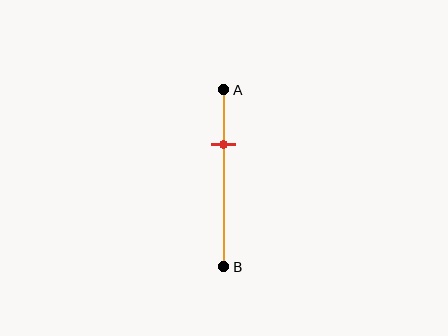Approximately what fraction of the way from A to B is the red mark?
The red mark is approximately 30% of the way from A to B.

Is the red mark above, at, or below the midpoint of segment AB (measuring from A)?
The red mark is above the midpoint of segment AB.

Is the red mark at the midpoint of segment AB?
No, the mark is at about 30% from A, not at the 50% midpoint.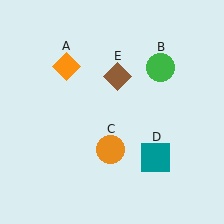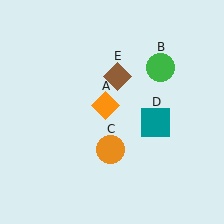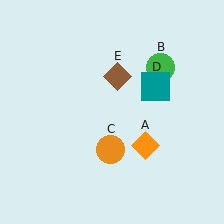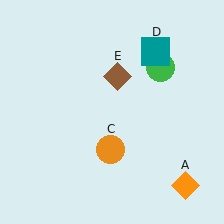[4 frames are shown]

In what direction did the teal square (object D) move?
The teal square (object D) moved up.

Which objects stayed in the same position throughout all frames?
Green circle (object B) and orange circle (object C) and brown diamond (object E) remained stationary.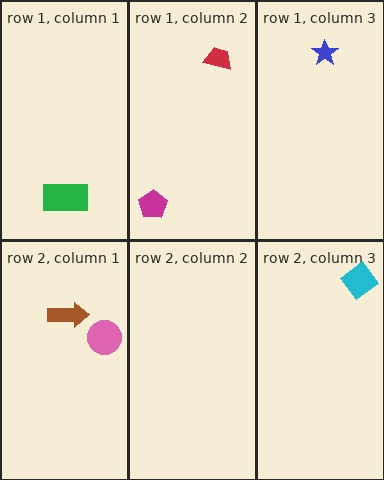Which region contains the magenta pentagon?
The row 1, column 2 region.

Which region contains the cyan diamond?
The row 2, column 3 region.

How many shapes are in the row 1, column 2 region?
2.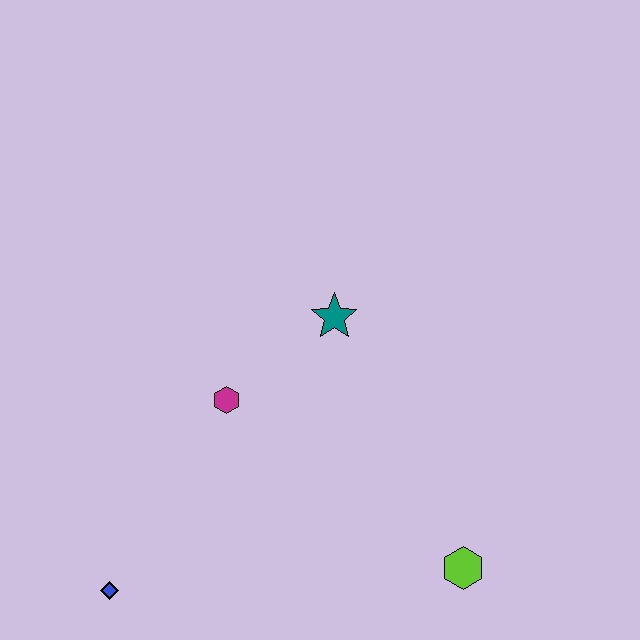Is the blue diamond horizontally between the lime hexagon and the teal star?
No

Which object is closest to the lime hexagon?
The teal star is closest to the lime hexagon.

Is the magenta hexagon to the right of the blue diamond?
Yes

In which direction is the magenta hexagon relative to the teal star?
The magenta hexagon is to the left of the teal star.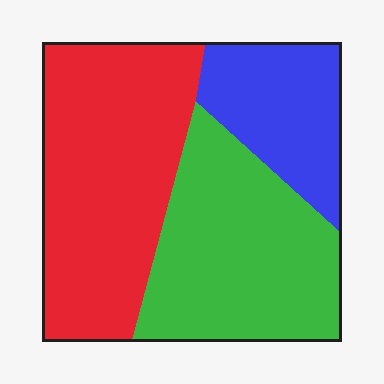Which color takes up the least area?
Blue, at roughly 20%.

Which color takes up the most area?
Red, at roughly 45%.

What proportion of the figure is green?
Green takes up about three eighths (3/8) of the figure.